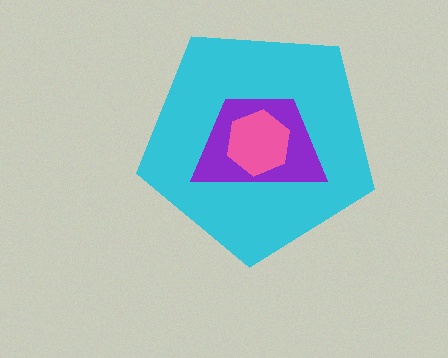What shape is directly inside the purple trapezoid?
The pink hexagon.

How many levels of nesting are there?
3.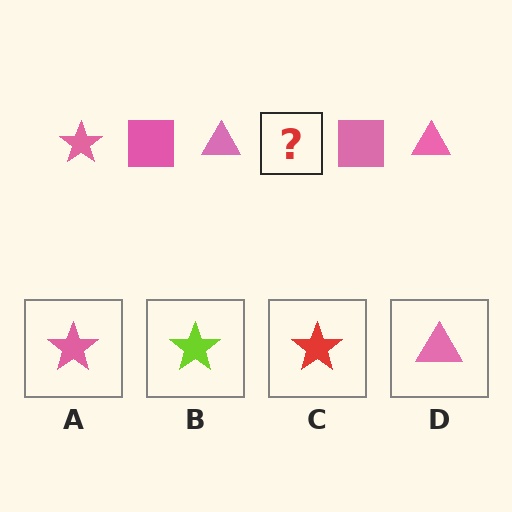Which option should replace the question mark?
Option A.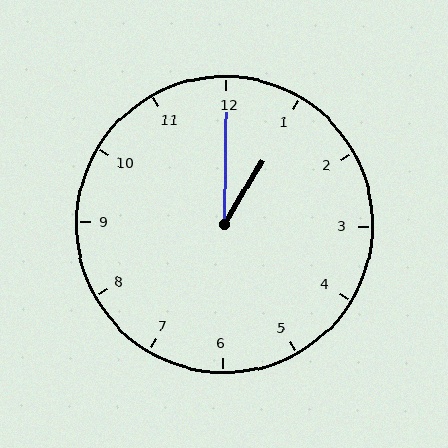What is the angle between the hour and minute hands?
Approximately 30 degrees.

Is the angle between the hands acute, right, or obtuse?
It is acute.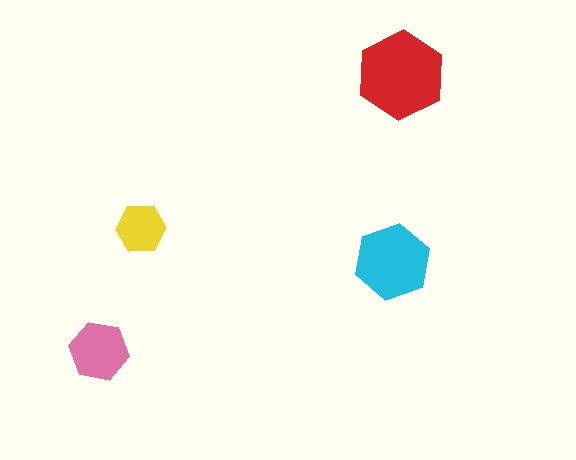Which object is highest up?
The red hexagon is topmost.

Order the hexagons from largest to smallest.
the red one, the cyan one, the pink one, the yellow one.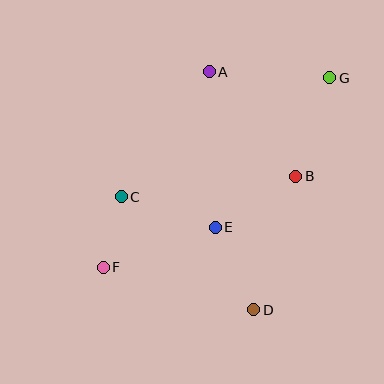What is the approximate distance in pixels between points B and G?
The distance between B and G is approximately 104 pixels.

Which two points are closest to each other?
Points C and F are closest to each other.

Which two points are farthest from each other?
Points F and G are farthest from each other.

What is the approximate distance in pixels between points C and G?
The distance between C and G is approximately 240 pixels.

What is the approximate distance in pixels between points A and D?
The distance between A and D is approximately 242 pixels.